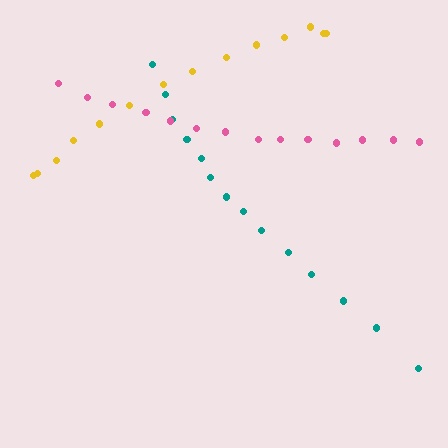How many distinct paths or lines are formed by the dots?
There are 3 distinct paths.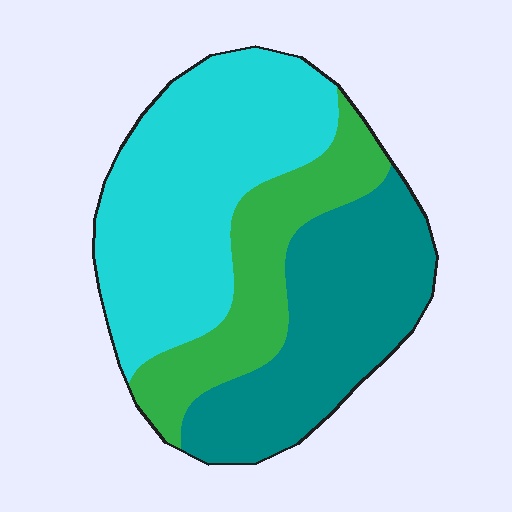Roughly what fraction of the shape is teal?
Teal takes up between a quarter and a half of the shape.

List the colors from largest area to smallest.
From largest to smallest: cyan, teal, green.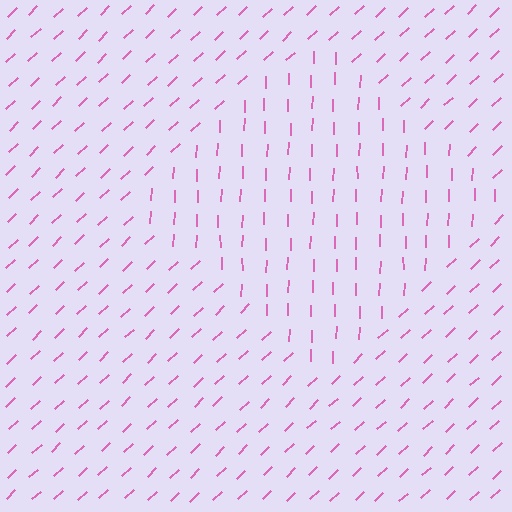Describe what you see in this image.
The image is filled with small pink line segments. A diamond region in the image has lines oriented differently from the surrounding lines, creating a visible texture boundary.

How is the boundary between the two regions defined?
The boundary is defined purely by a change in line orientation (approximately 45 degrees difference). All lines are the same color and thickness.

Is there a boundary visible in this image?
Yes, there is a texture boundary formed by a change in line orientation.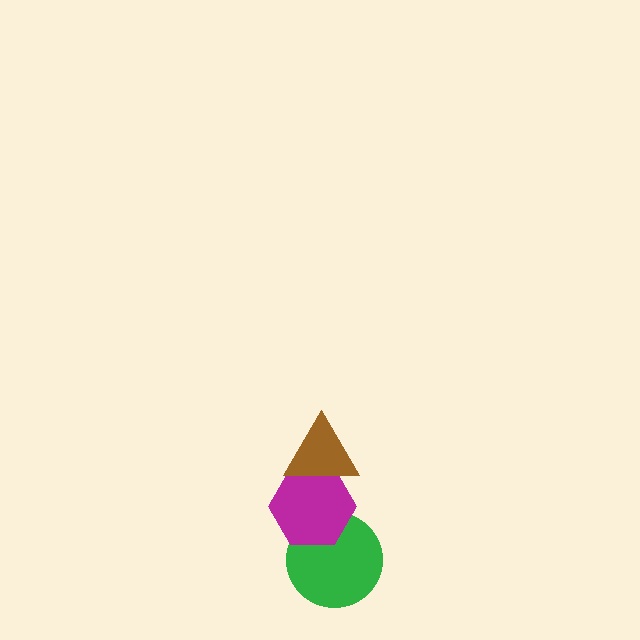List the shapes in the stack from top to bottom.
From top to bottom: the brown triangle, the magenta hexagon, the green circle.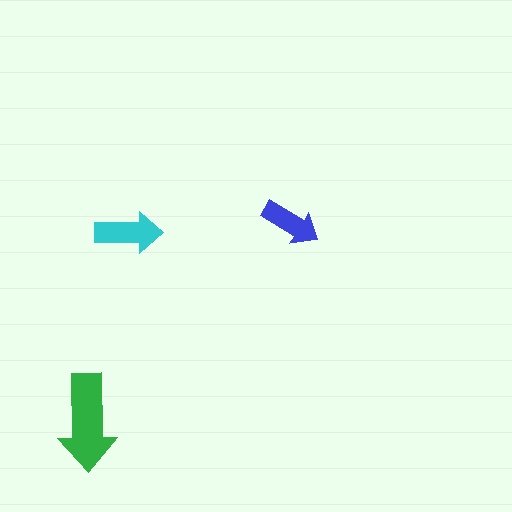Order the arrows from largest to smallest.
the green one, the cyan one, the blue one.